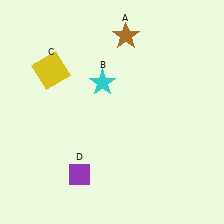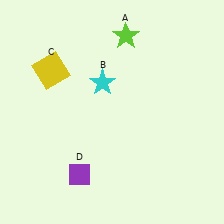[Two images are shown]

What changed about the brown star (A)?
In Image 1, A is brown. In Image 2, it changed to lime.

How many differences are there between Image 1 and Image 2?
There is 1 difference between the two images.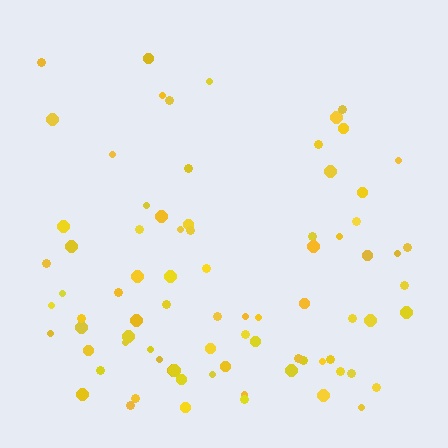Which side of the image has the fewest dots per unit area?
The top.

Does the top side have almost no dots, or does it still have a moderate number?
Still a moderate number, just noticeably fewer than the bottom.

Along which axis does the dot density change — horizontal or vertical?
Vertical.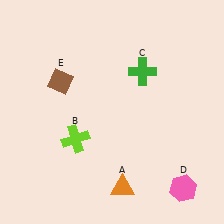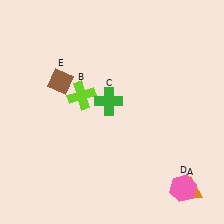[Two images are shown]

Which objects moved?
The objects that moved are: the orange triangle (A), the lime cross (B), the green cross (C).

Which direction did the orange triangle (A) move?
The orange triangle (A) moved right.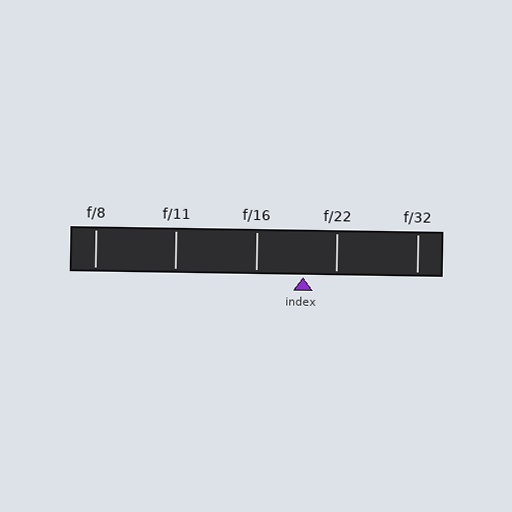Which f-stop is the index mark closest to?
The index mark is closest to f/22.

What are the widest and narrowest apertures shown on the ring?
The widest aperture shown is f/8 and the narrowest is f/32.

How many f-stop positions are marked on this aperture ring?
There are 5 f-stop positions marked.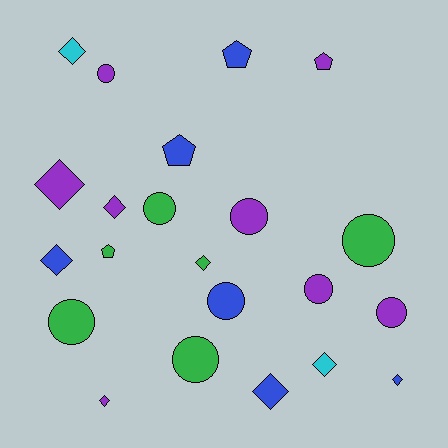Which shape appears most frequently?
Diamond, with 9 objects.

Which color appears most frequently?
Purple, with 8 objects.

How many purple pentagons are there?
There is 1 purple pentagon.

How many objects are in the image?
There are 22 objects.